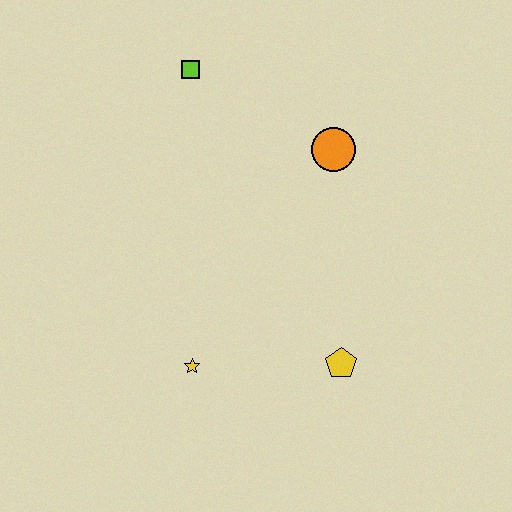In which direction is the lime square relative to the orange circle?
The lime square is to the left of the orange circle.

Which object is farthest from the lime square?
The yellow pentagon is farthest from the lime square.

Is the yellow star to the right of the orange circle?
No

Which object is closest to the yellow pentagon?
The yellow star is closest to the yellow pentagon.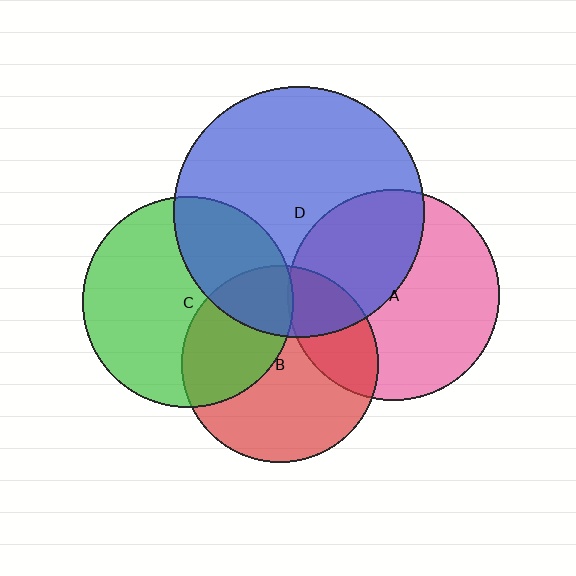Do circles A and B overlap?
Yes.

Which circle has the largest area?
Circle D (blue).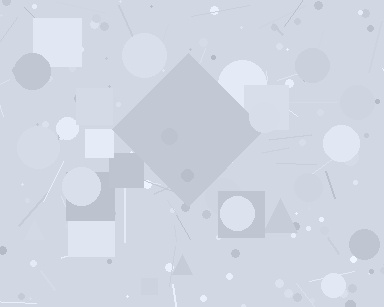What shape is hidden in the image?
A diamond is hidden in the image.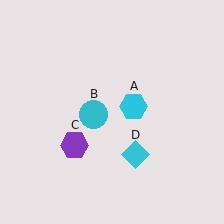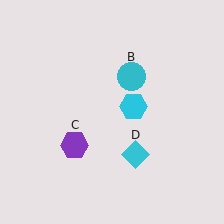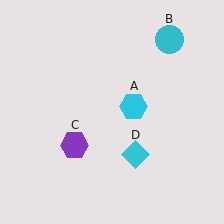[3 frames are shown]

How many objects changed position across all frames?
1 object changed position: cyan circle (object B).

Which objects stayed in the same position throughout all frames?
Cyan hexagon (object A) and purple hexagon (object C) and cyan diamond (object D) remained stationary.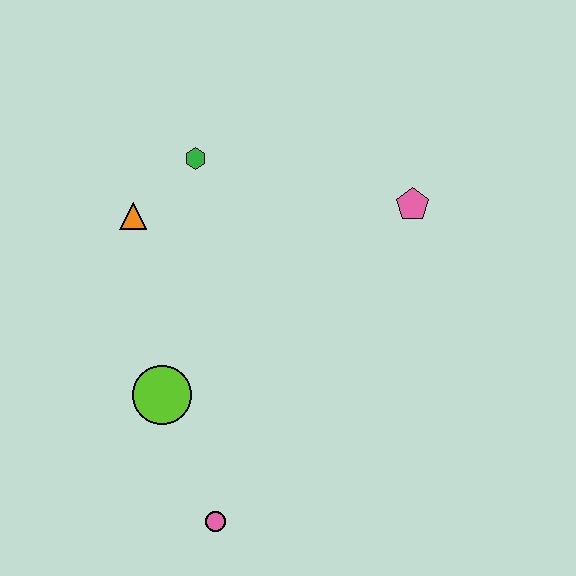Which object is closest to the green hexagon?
The orange triangle is closest to the green hexagon.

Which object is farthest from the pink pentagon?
The pink circle is farthest from the pink pentagon.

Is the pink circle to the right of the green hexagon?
Yes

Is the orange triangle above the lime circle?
Yes